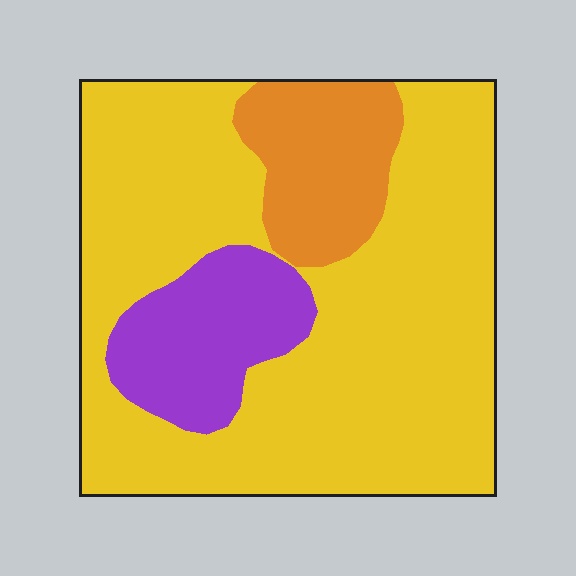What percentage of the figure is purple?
Purple takes up about one eighth (1/8) of the figure.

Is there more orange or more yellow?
Yellow.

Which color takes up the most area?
Yellow, at roughly 70%.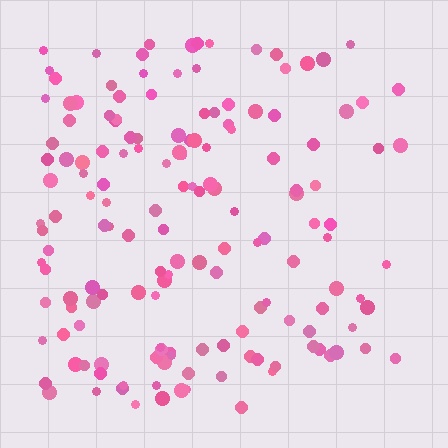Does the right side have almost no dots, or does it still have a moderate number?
Still a moderate number, just noticeably fewer than the left.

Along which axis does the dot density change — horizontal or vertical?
Horizontal.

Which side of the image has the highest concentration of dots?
The left.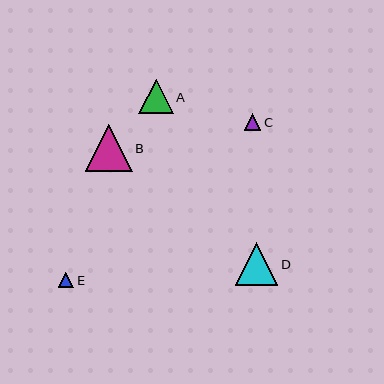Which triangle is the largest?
Triangle B is the largest with a size of approximately 47 pixels.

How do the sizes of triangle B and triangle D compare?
Triangle B and triangle D are approximately the same size.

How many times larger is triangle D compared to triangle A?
Triangle D is approximately 1.2 times the size of triangle A.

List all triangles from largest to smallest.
From largest to smallest: B, D, A, C, E.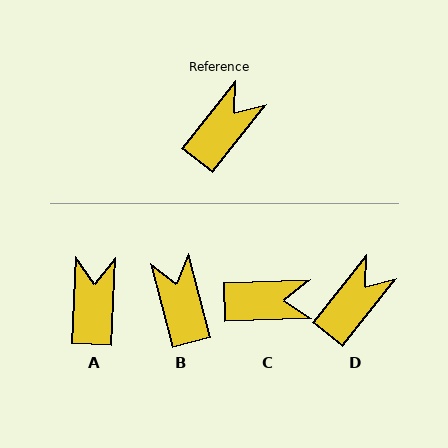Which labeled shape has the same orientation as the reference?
D.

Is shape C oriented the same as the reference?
No, it is off by about 50 degrees.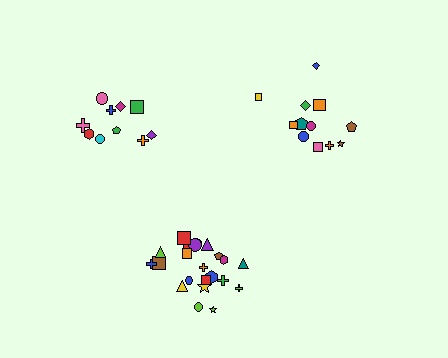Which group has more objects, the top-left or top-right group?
The top-right group.